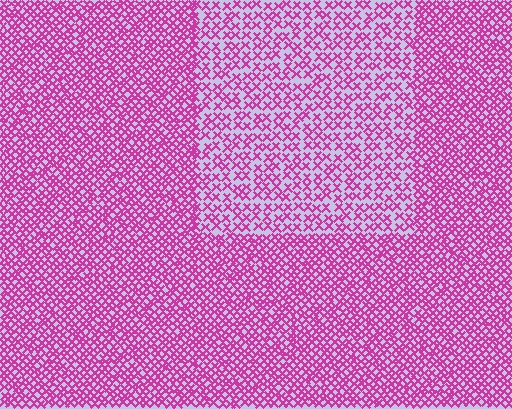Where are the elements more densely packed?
The elements are more densely packed outside the rectangle boundary.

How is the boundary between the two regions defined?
The boundary is defined by a change in element density (approximately 1.8x ratio). All elements are the same color, size, and shape.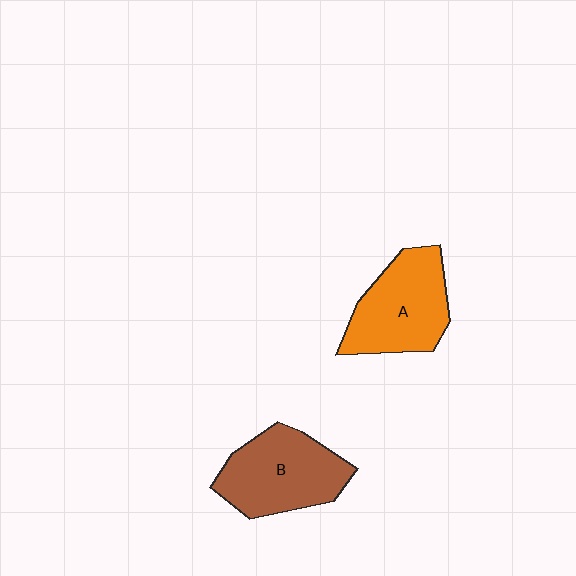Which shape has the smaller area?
Shape A (orange).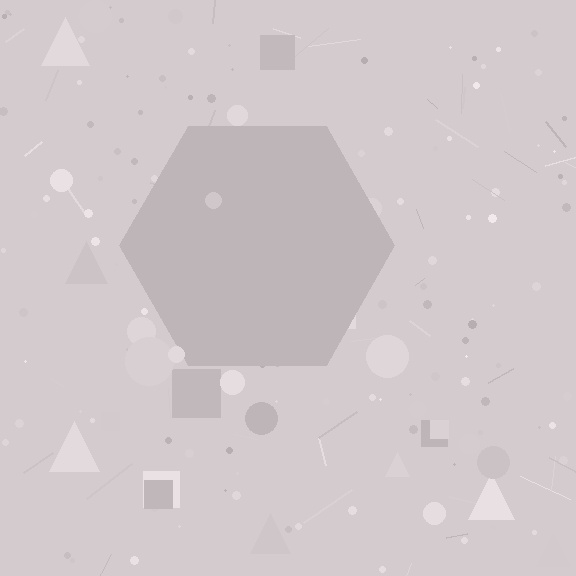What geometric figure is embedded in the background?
A hexagon is embedded in the background.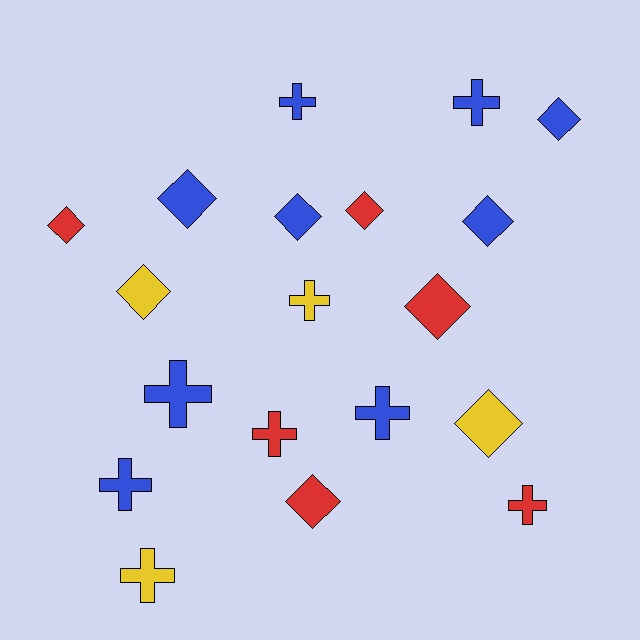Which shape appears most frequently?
Diamond, with 10 objects.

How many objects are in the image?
There are 19 objects.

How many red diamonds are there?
There are 4 red diamonds.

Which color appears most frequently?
Blue, with 9 objects.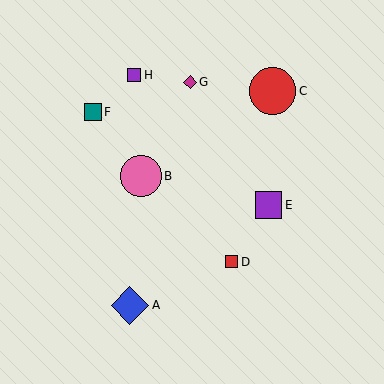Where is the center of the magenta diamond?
The center of the magenta diamond is at (190, 82).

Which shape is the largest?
The red circle (labeled C) is the largest.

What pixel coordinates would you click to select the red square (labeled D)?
Click at (232, 262) to select the red square D.